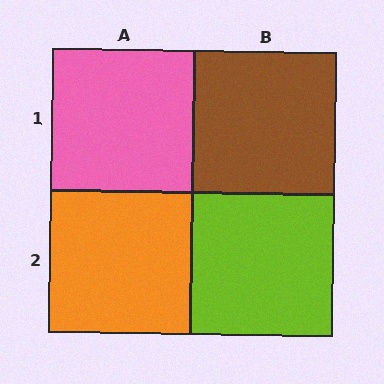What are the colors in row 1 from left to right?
Pink, brown.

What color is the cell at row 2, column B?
Lime.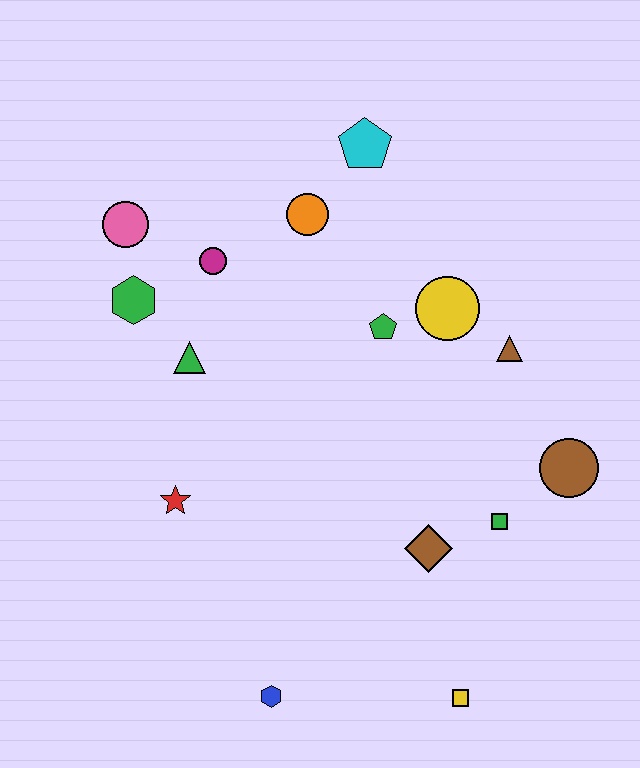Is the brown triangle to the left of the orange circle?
No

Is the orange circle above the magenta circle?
Yes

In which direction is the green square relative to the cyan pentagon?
The green square is below the cyan pentagon.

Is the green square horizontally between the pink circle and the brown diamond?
No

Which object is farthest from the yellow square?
The pink circle is farthest from the yellow square.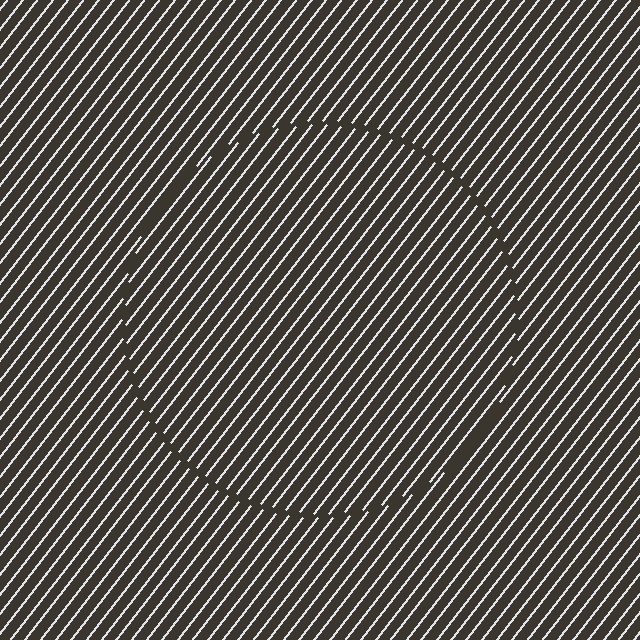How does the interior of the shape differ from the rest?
The interior of the shape contains the same grating, shifted by half a period — the contour is defined by the phase discontinuity where line-ends from the inner and outer gratings abut.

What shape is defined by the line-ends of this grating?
An illusory circle. The interior of the shape contains the same grating, shifted by half a period — the contour is defined by the phase discontinuity where line-ends from the inner and outer gratings abut.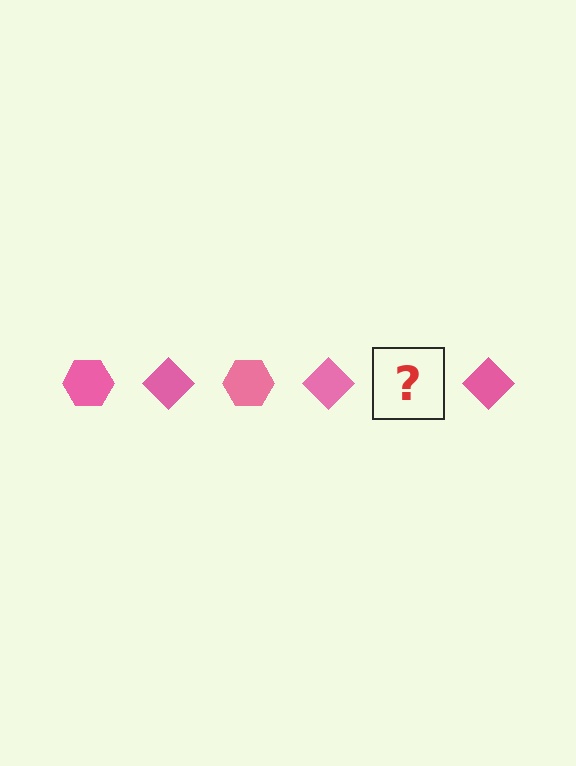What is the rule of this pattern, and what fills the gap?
The rule is that the pattern cycles through hexagon, diamond shapes in pink. The gap should be filled with a pink hexagon.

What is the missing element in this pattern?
The missing element is a pink hexagon.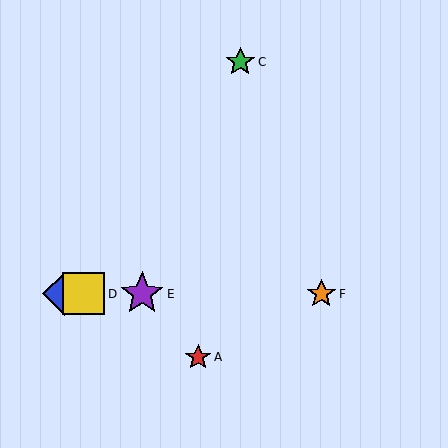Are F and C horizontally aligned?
No, F is at y≈294 and C is at y≈62.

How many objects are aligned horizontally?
4 objects (B, D, E, F) are aligned horizontally.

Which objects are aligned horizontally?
Objects B, D, E, F are aligned horizontally.